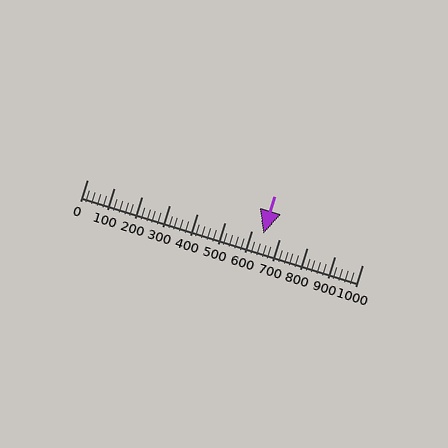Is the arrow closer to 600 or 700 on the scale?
The arrow is closer to 600.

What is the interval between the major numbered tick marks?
The major tick marks are spaced 100 units apart.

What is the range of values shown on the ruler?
The ruler shows values from 0 to 1000.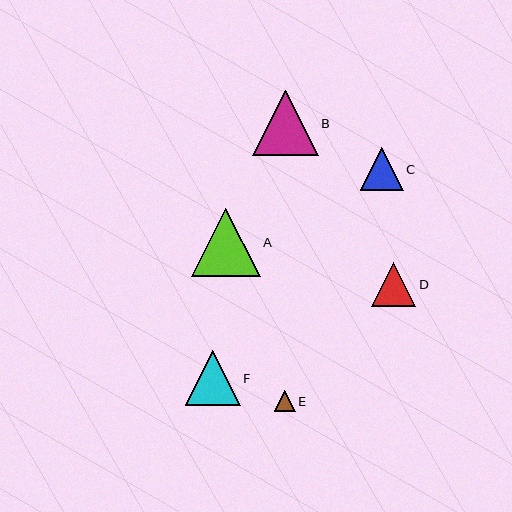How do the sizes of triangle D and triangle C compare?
Triangle D and triangle C are approximately the same size.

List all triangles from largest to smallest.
From largest to smallest: A, B, F, D, C, E.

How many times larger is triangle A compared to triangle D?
Triangle A is approximately 1.5 times the size of triangle D.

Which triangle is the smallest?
Triangle E is the smallest with a size of approximately 21 pixels.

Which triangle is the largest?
Triangle A is the largest with a size of approximately 69 pixels.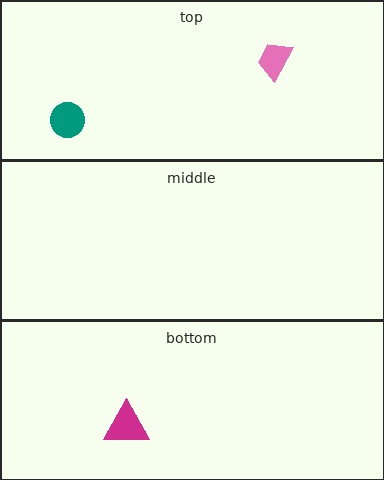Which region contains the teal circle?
The top region.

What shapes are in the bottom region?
The magenta triangle.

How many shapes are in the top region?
2.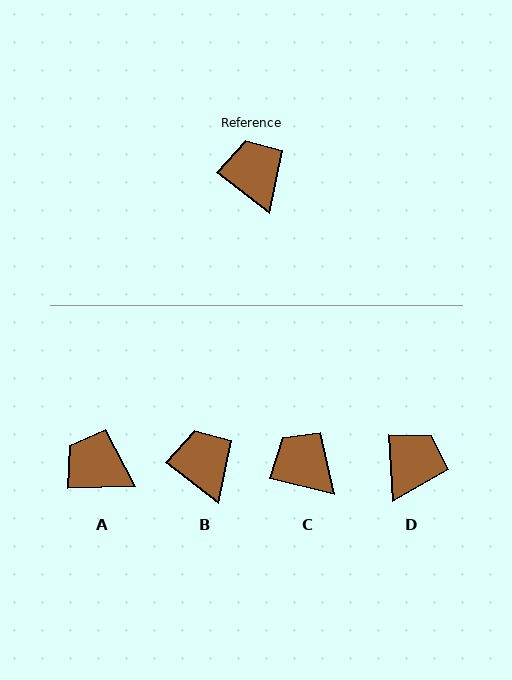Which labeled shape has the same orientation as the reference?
B.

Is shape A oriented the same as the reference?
No, it is off by about 40 degrees.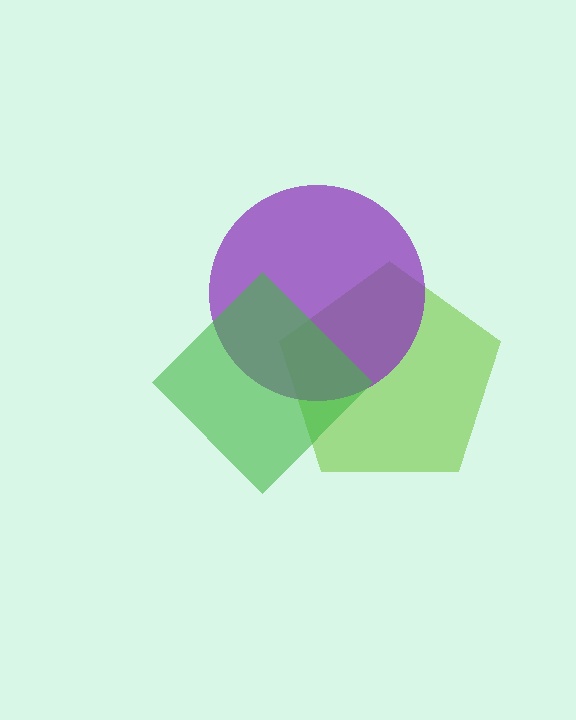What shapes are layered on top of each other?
The layered shapes are: a lime pentagon, a purple circle, a green diamond.